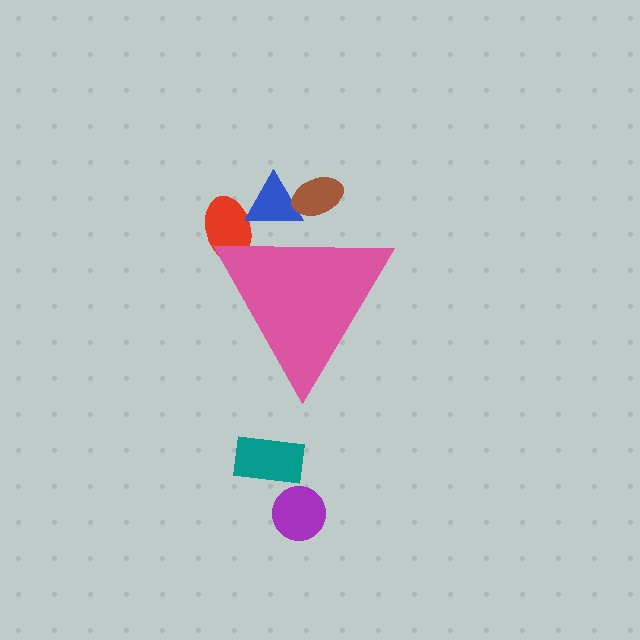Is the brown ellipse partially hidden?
Yes, the brown ellipse is partially hidden behind the pink triangle.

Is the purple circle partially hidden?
No, the purple circle is fully visible.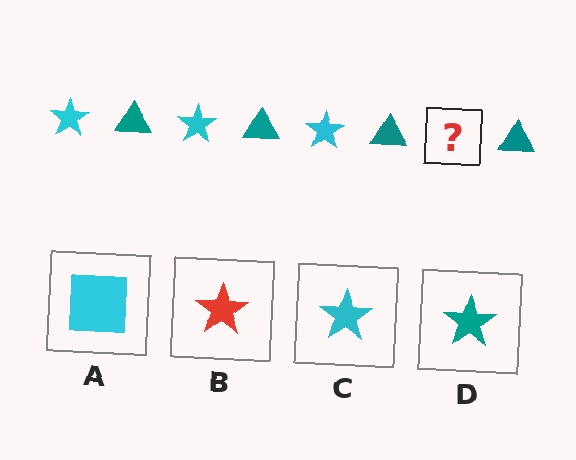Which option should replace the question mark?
Option C.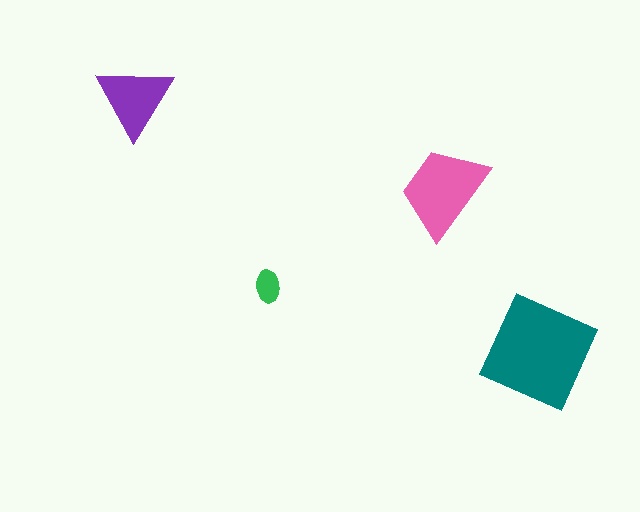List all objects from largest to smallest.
The teal diamond, the pink trapezoid, the purple triangle, the green ellipse.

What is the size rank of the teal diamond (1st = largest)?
1st.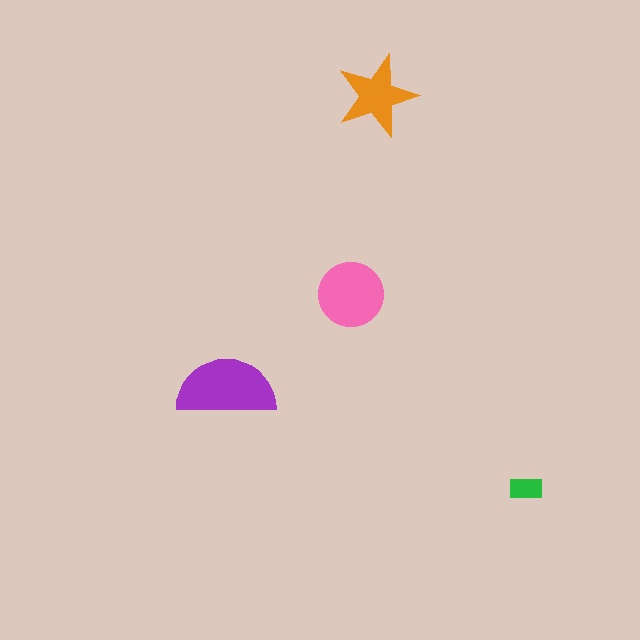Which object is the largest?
The purple semicircle.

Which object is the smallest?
The green rectangle.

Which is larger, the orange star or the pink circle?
The pink circle.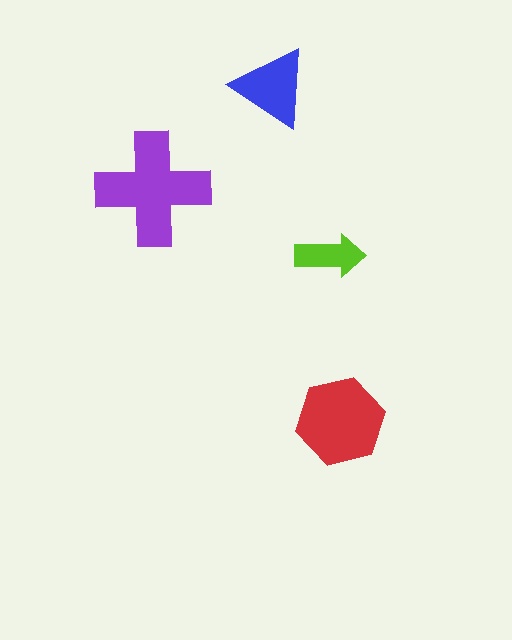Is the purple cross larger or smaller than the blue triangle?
Larger.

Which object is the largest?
The purple cross.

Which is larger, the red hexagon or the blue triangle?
The red hexagon.